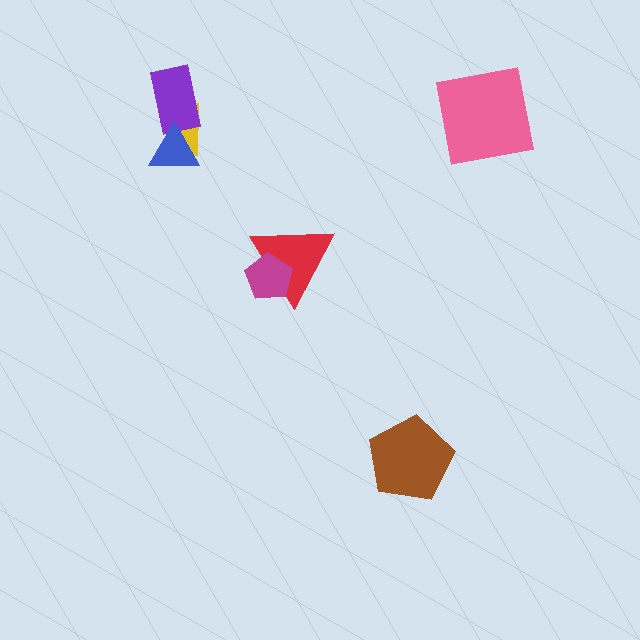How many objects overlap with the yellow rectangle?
2 objects overlap with the yellow rectangle.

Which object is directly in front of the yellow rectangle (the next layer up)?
The purple rectangle is directly in front of the yellow rectangle.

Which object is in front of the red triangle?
The magenta pentagon is in front of the red triangle.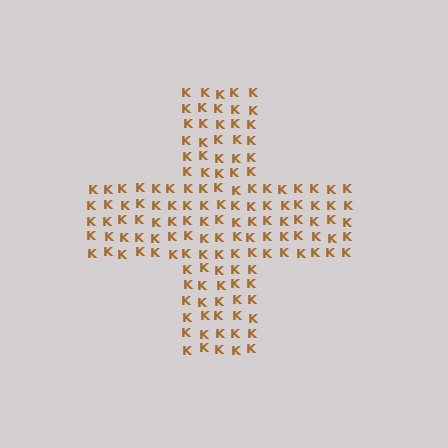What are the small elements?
The small elements are letter K's.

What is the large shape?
The large shape is a cross.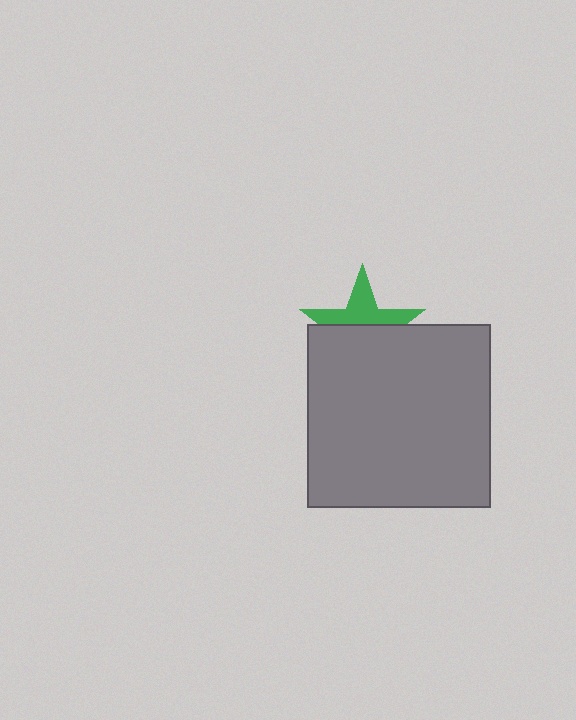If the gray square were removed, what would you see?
You would see the complete green star.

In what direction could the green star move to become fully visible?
The green star could move up. That would shift it out from behind the gray square entirely.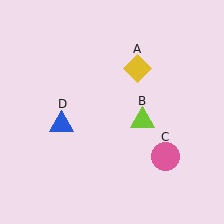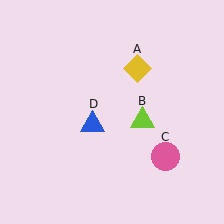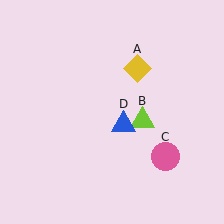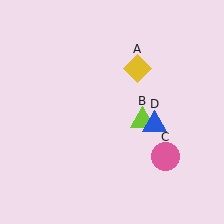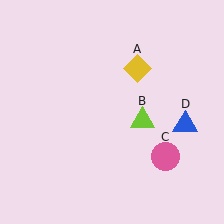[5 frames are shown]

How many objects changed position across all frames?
1 object changed position: blue triangle (object D).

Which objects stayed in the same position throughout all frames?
Yellow diamond (object A) and lime triangle (object B) and pink circle (object C) remained stationary.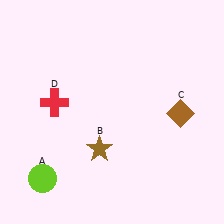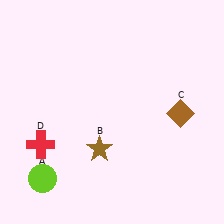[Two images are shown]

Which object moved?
The red cross (D) moved down.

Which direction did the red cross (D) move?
The red cross (D) moved down.